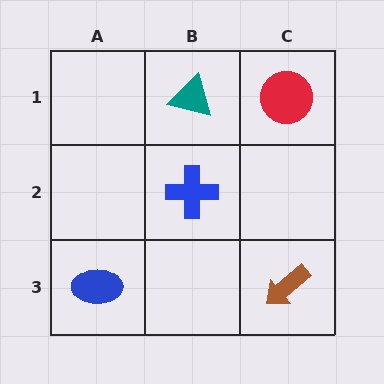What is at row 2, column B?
A blue cross.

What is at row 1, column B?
A teal triangle.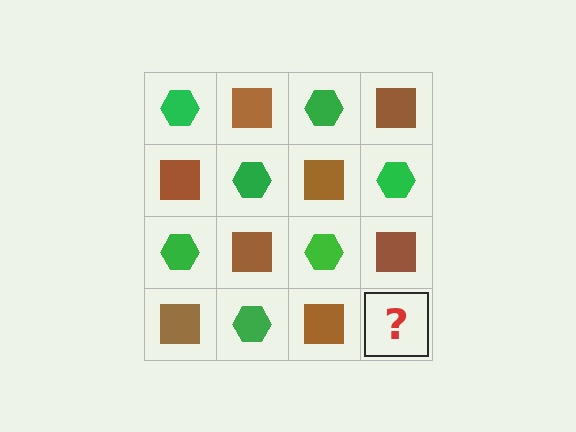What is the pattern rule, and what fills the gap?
The rule is that it alternates green hexagon and brown square in a checkerboard pattern. The gap should be filled with a green hexagon.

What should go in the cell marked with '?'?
The missing cell should contain a green hexagon.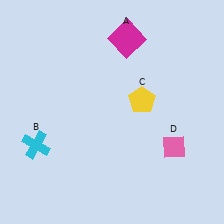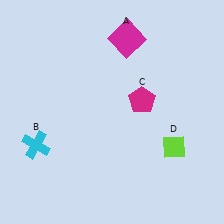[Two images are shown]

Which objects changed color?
C changed from yellow to magenta. D changed from pink to lime.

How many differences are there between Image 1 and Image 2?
There are 2 differences between the two images.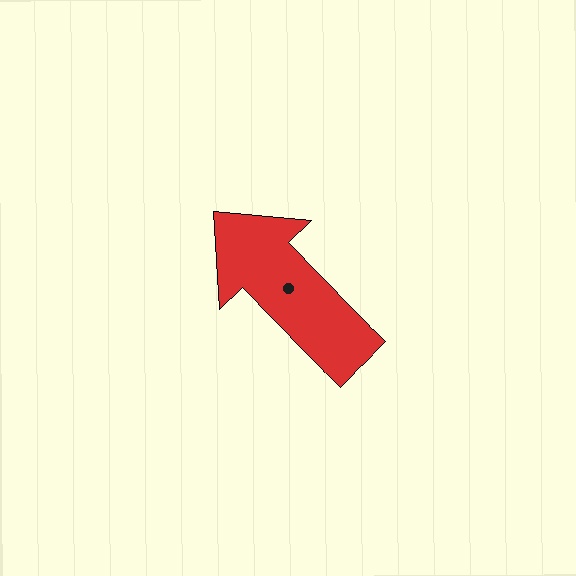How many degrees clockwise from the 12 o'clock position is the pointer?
Approximately 316 degrees.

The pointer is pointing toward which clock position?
Roughly 11 o'clock.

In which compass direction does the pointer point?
Northwest.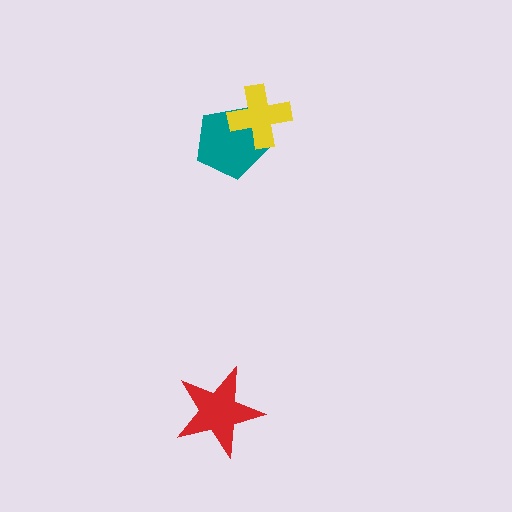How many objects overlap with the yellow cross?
1 object overlaps with the yellow cross.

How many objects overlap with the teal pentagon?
1 object overlaps with the teal pentagon.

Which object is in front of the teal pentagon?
The yellow cross is in front of the teal pentagon.